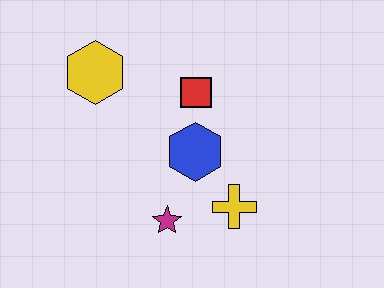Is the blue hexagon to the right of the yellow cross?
No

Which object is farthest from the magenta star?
The yellow hexagon is farthest from the magenta star.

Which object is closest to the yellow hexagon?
The red square is closest to the yellow hexagon.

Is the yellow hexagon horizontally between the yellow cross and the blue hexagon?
No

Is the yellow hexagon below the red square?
No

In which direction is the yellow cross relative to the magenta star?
The yellow cross is to the right of the magenta star.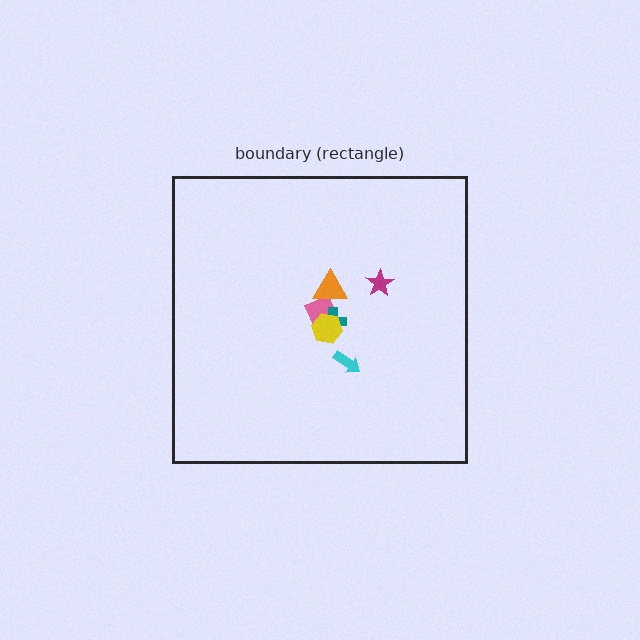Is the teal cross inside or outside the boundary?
Inside.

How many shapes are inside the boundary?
6 inside, 0 outside.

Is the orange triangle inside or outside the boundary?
Inside.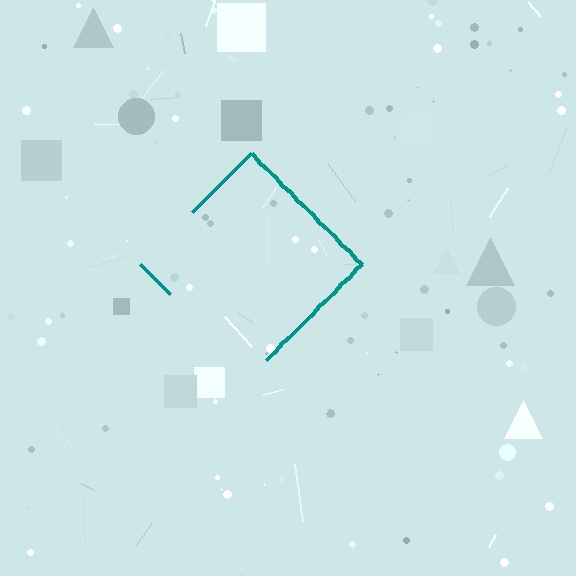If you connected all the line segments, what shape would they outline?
They would outline a diamond.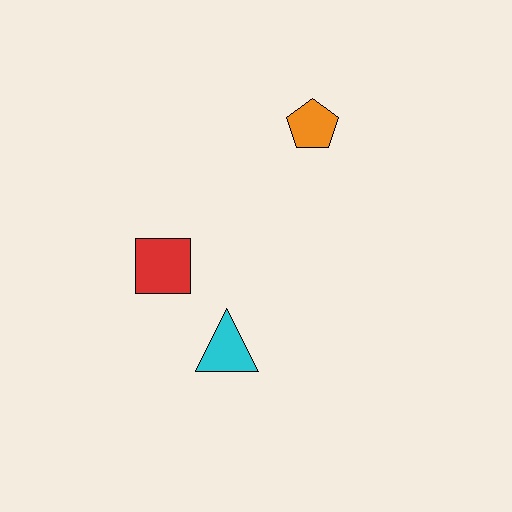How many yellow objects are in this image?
There are no yellow objects.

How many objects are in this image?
There are 3 objects.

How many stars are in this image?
There are no stars.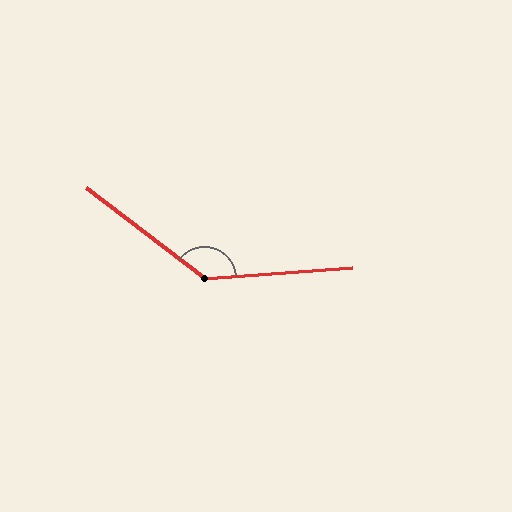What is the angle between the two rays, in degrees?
Approximately 138 degrees.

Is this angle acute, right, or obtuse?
It is obtuse.